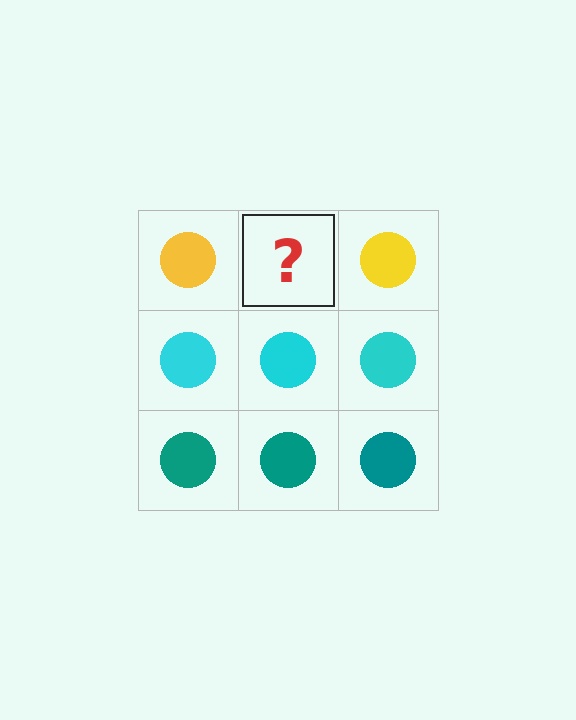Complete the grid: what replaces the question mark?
The question mark should be replaced with a yellow circle.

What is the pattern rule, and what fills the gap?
The rule is that each row has a consistent color. The gap should be filled with a yellow circle.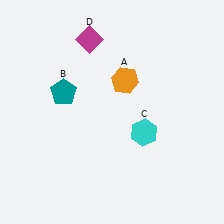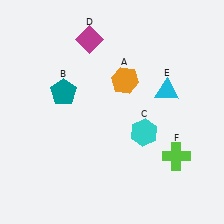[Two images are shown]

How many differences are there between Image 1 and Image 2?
There are 2 differences between the two images.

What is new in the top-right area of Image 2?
A cyan triangle (E) was added in the top-right area of Image 2.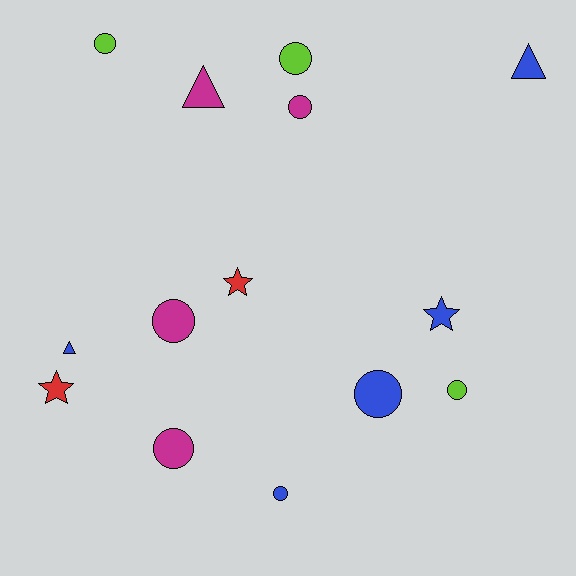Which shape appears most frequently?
Circle, with 8 objects.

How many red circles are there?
There are no red circles.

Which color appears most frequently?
Blue, with 5 objects.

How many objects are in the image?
There are 14 objects.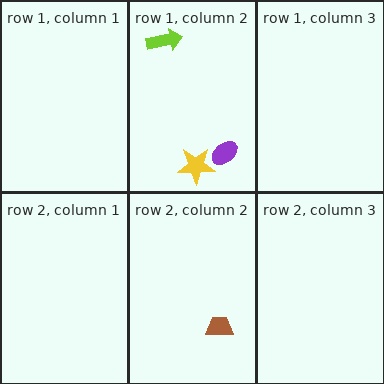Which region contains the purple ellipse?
The row 1, column 2 region.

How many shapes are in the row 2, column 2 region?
1.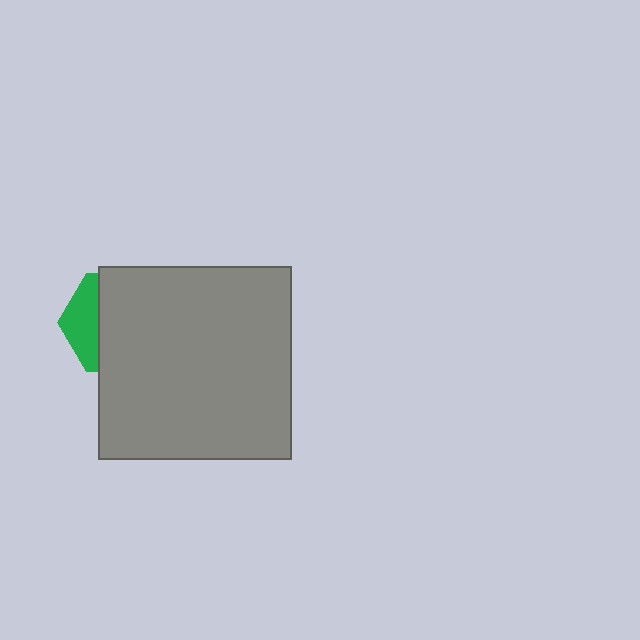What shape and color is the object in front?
The object in front is a gray square.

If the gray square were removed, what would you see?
You would see the complete green hexagon.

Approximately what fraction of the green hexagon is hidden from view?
Roughly 70% of the green hexagon is hidden behind the gray square.